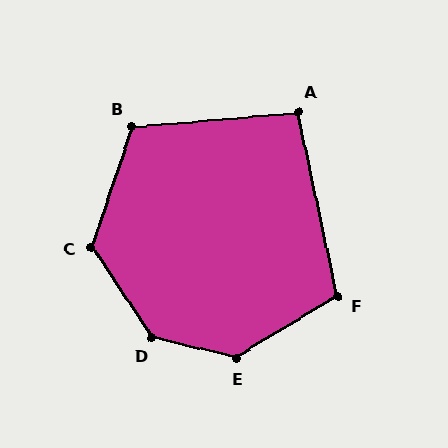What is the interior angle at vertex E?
Approximately 135 degrees (obtuse).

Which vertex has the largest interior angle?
D, at approximately 137 degrees.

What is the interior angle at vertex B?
Approximately 113 degrees (obtuse).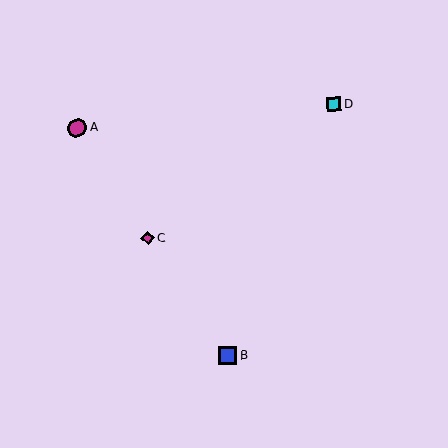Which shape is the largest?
The magenta circle (labeled A) is the largest.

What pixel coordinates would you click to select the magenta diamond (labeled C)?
Click at (148, 238) to select the magenta diamond C.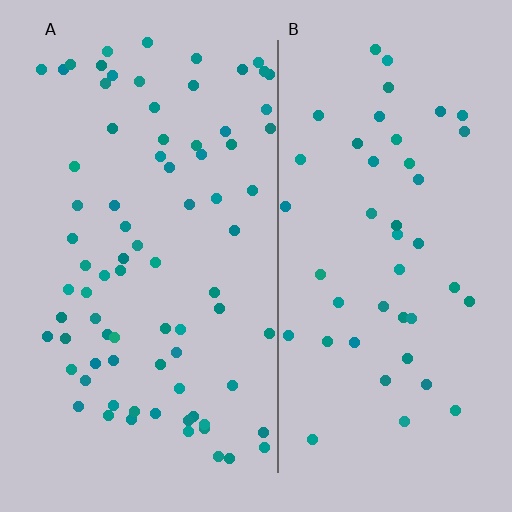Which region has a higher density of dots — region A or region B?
A (the left).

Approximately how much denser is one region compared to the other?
Approximately 1.7× — region A over region B.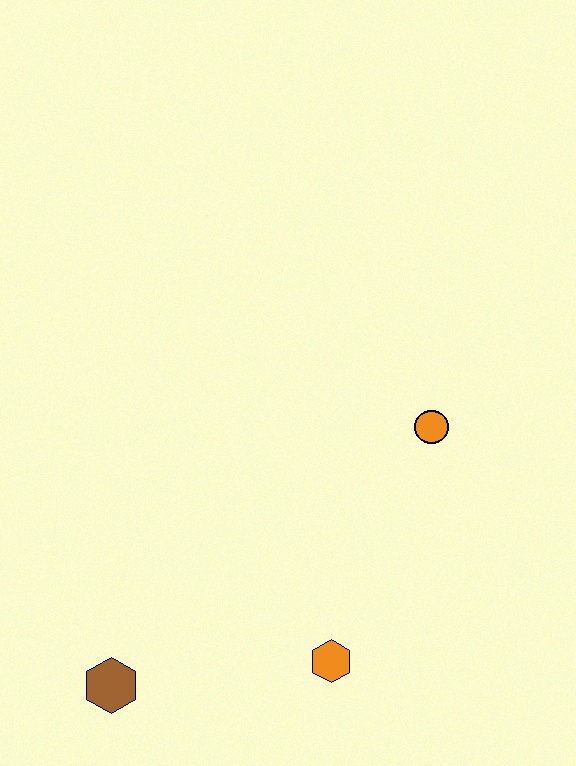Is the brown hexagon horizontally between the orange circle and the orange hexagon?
No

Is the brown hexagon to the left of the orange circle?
Yes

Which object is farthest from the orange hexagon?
The orange circle is farthest from the orange hexagon.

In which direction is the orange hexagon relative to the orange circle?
The orange hexagon is below the orange circle.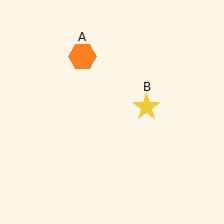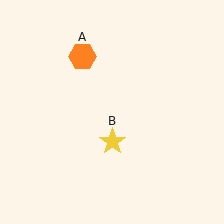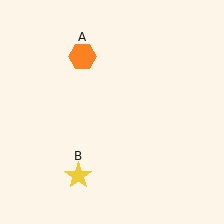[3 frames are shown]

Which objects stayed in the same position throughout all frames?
Orange hexagon (object A) remained stationary.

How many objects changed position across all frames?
1 object changed position: yellow star (object B).